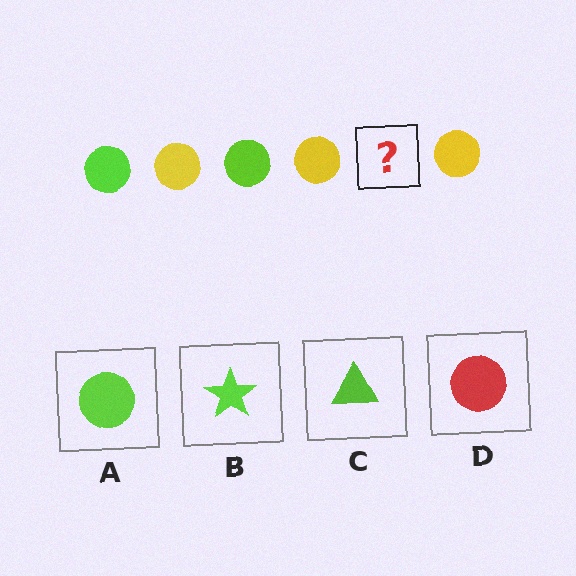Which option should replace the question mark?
Option A.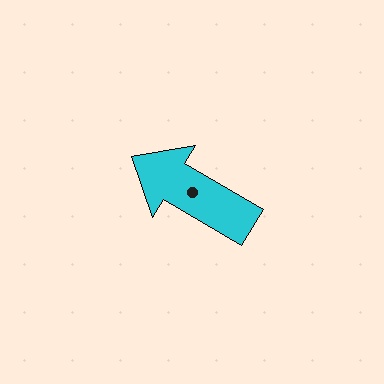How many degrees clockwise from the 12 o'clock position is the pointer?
Approximately 301 degrees.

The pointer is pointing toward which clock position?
Roughly 10 o'clock.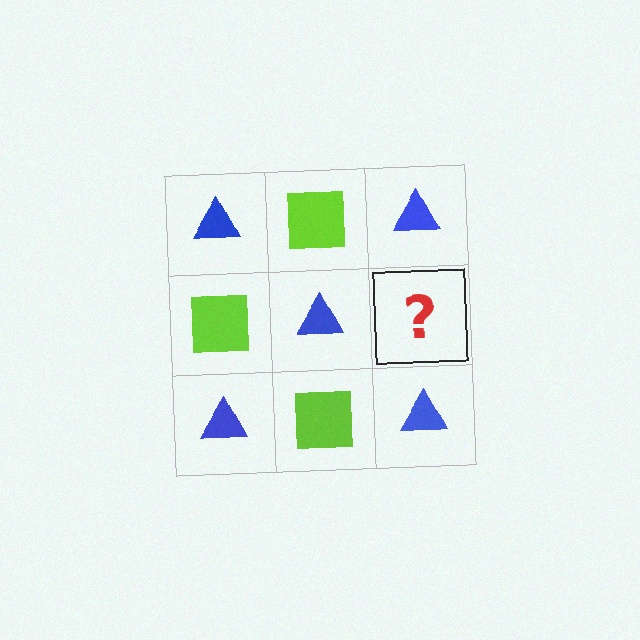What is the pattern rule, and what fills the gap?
The rule is that it alternates blue triangle and lime square in a checkerboard pattern. The gap should be filled with a lime square.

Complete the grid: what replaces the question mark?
The question mark should be replaced with a lime square.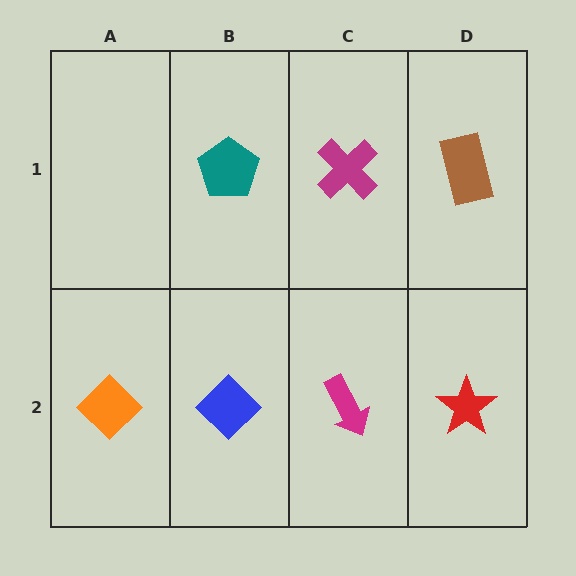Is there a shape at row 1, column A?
No, that cell is empty.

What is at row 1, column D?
A brown rectangle.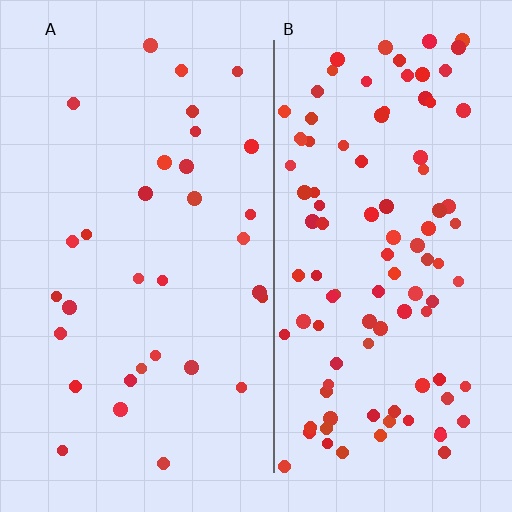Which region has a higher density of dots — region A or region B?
B (the right).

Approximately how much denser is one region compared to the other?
Approximately 3.2× — region B over region A.